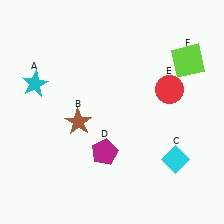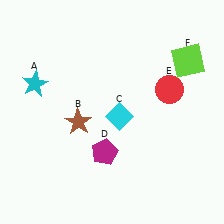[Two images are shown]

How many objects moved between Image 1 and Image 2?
1 object moved between the two images.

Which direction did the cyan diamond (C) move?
The cyan diamond (C) moved left.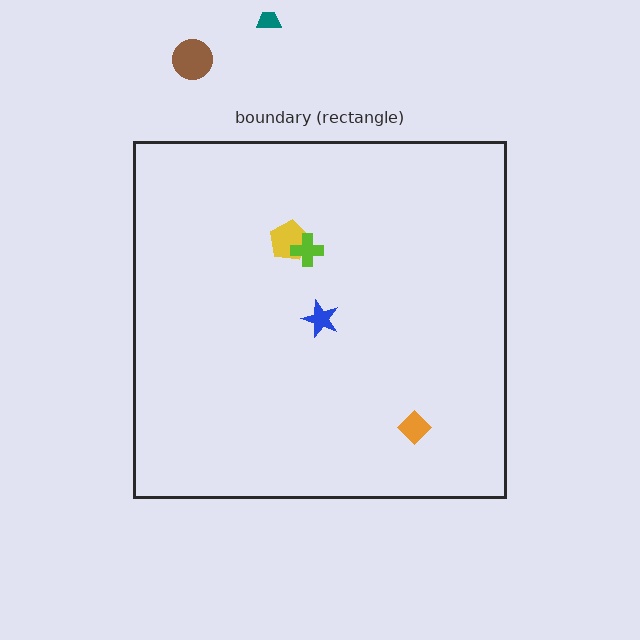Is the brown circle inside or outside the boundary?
Outside.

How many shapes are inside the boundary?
4 inside, 2 outside.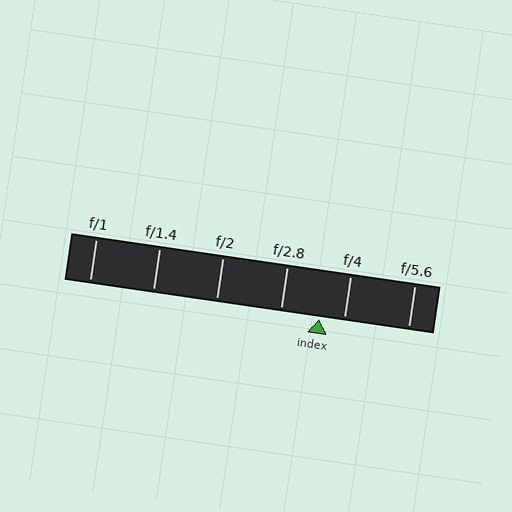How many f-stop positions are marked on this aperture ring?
There are 6 f-stop positions marked.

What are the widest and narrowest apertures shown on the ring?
The widest aperture shown is f/1 and the narrowest is f/5.6.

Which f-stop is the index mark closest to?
The index mark is closest to f/4.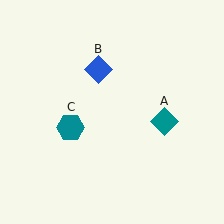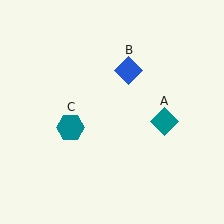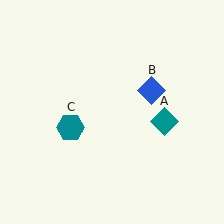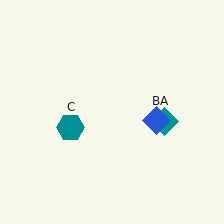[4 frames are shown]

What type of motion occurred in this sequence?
The blue diamond (object B) rotated clockwise around the center of the scene.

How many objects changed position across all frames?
1 object changed position: blue diamond (object B).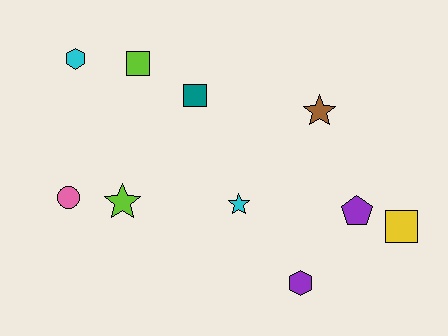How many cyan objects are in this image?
There are 2 cyan objects.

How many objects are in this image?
There are 10 objects.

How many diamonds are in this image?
There are no diamonds.